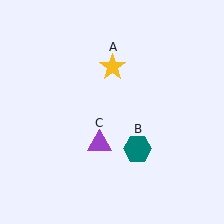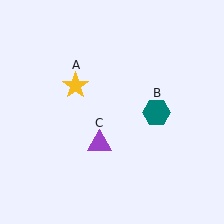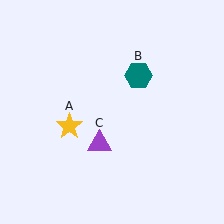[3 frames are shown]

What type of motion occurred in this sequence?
The yellow star (object A), teal hexagon (object B) rotated counterclockwise around the center of the scene.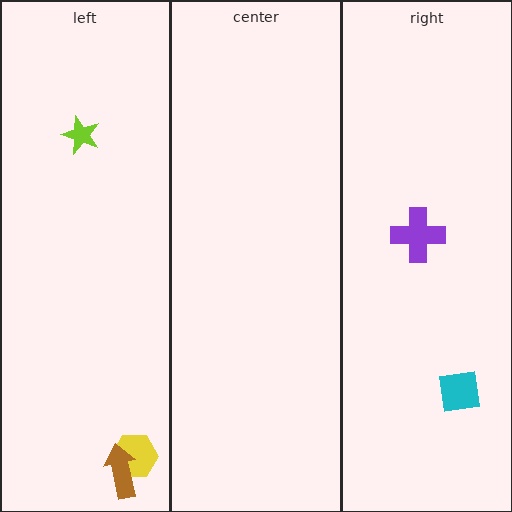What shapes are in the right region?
The purple cross, the cyan square.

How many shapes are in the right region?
2.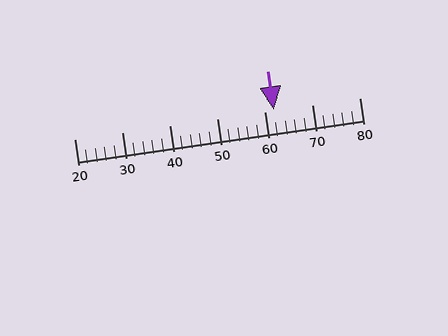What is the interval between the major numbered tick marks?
The major tick marks are spaced 10 units apart.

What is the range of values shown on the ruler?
The ruler shows values from 20 to 80.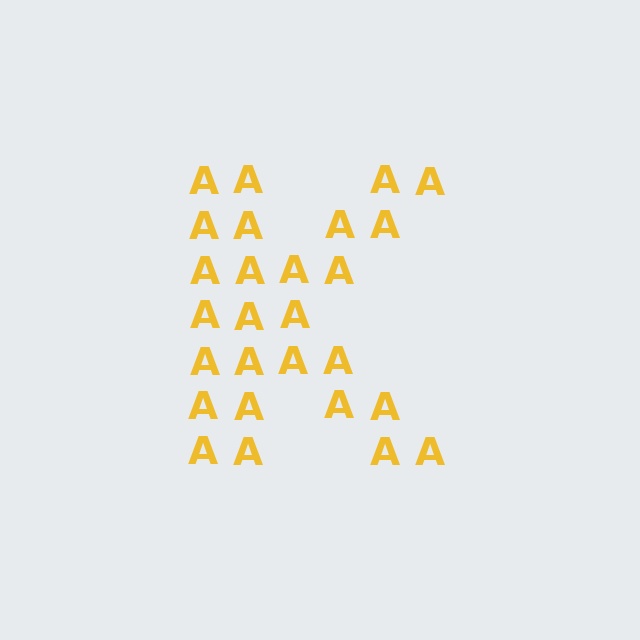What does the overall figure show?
The overall figure shows the letter K.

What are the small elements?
The small elements are letter A's.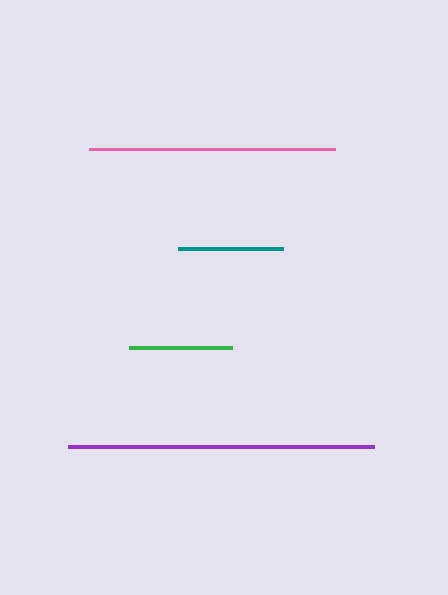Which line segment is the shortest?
The green line is the shortest at approximately 103 pixels.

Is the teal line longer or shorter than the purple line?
The purple line is longer than the teal line.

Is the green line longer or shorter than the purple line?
The purple line is longer than the green line.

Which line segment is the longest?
The purple line is the longest at approximately 306 pixels.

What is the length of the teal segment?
The teal segment is approximately 105 pixels long.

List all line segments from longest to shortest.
From longest to shortest: purple, pink, teal, green.